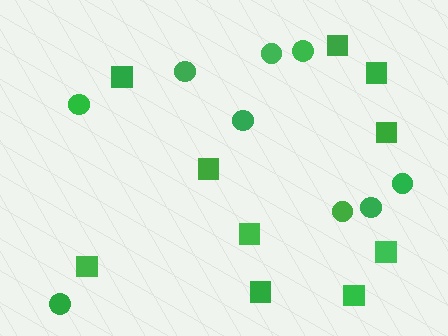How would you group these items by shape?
There are 2 groups: one group of circles (9) and one group of squares (10).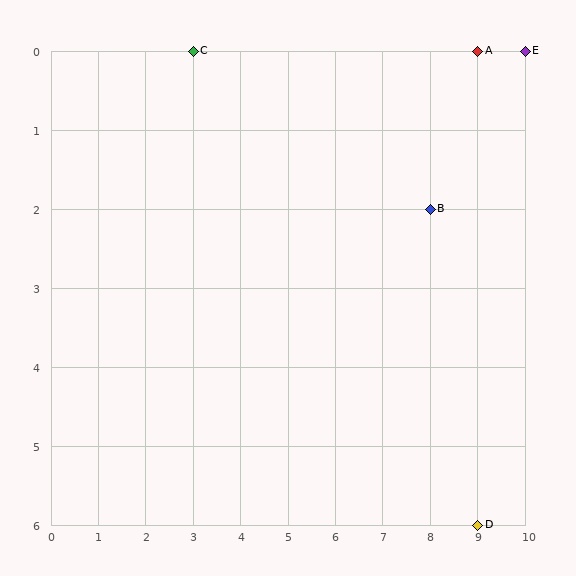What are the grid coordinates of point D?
Point D is at grid coordinates (9, 6).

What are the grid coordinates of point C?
Point C is at grid coordinates (3, 0).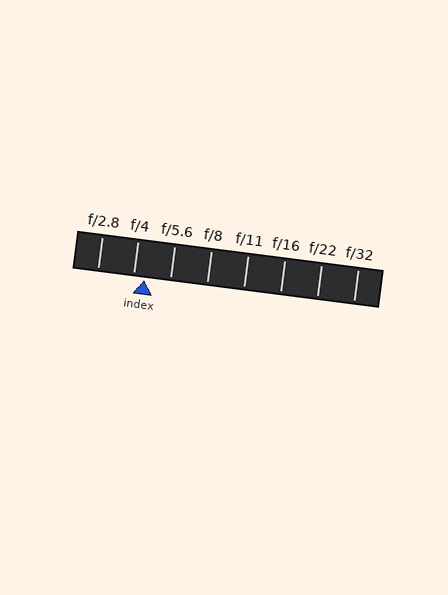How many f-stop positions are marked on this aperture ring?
There are 8 f-stop positions marked.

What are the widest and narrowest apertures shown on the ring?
The widest aperture shown is f/2.8 and the narrowest is f/32.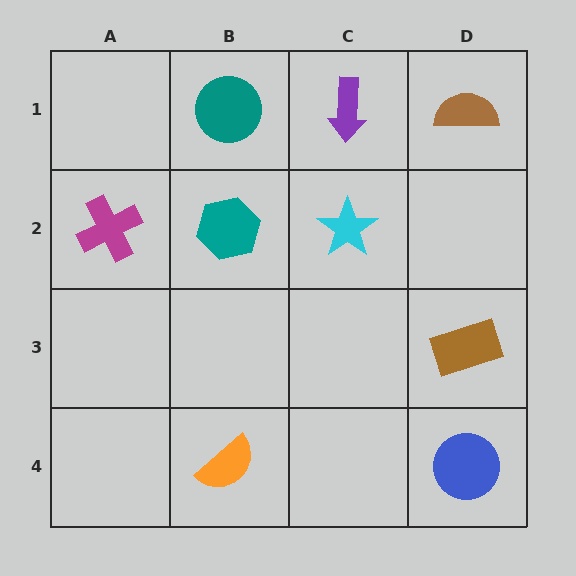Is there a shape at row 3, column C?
No, that cell is empty.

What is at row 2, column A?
A magenta cross.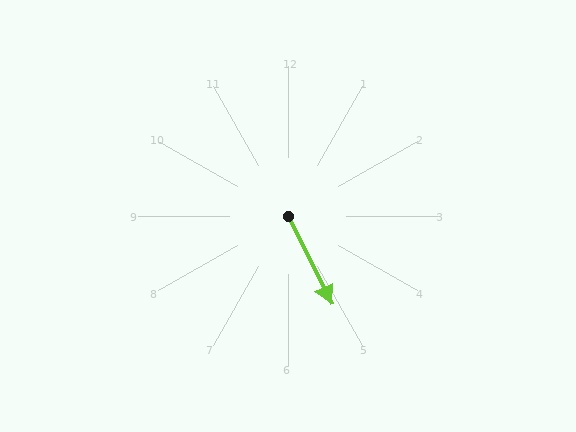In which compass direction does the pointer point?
Southeast.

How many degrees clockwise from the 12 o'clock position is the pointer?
Approximately 154 degrees.